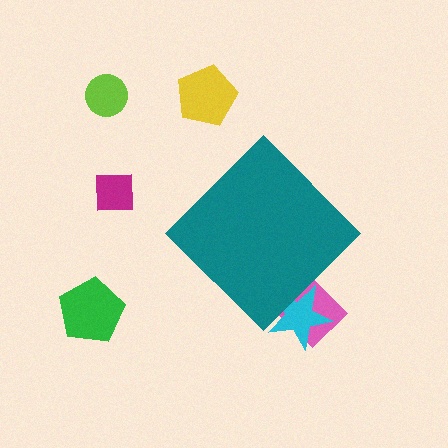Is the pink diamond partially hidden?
Yes, the pink diamond is partially hidden behind the teal diamond.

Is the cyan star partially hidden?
Yes, the cyan star is partially hidden behind the teal diamond.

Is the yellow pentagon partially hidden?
No, the yellow pentagon is fully visible.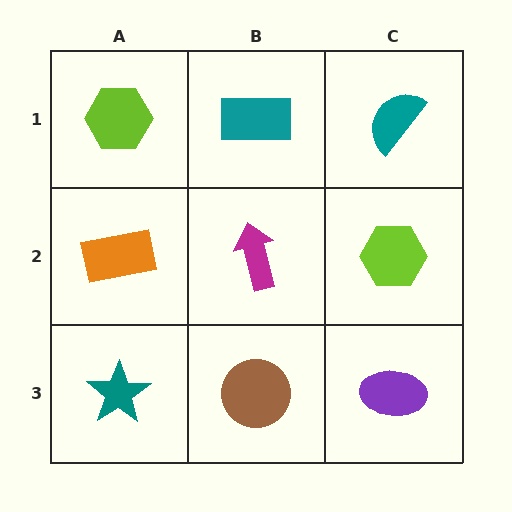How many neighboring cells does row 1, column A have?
2.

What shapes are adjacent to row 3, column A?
An orange rectangle (row 2, column A), a brown circle (row 3, column B).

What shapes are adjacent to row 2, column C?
A teal semicircle (row 1, column C), a purple ellipse (row 3, column C), a magenta arrow (row 2, column B).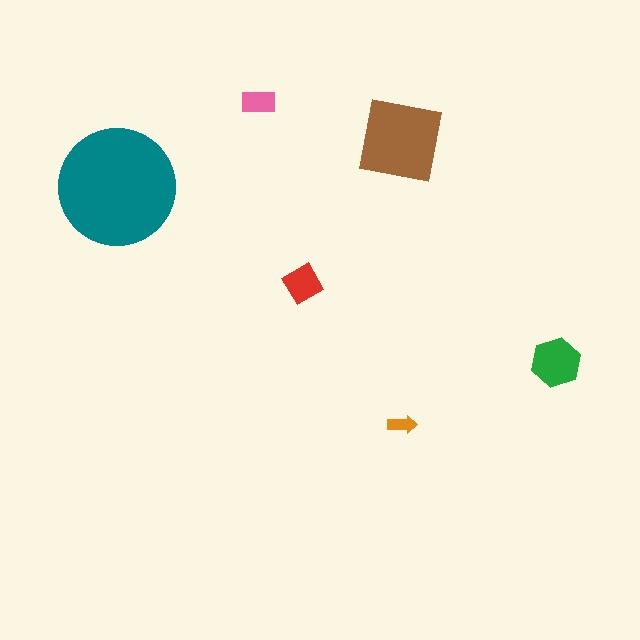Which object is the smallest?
The orange arrow.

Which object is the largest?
The teal circle.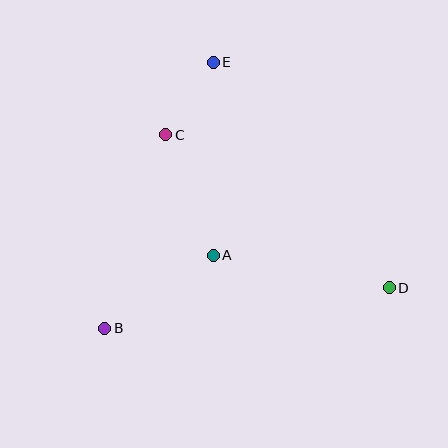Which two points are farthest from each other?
Points B and E are farthest from each other.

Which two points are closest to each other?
Points C and E are closest to each other.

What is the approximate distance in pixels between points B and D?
The distance between B and D is approximately 287 pixels.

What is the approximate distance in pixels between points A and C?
The distance between A and C is approximately 130 pixels.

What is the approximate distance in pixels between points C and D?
The distance between C and D is approximately 271 pixels.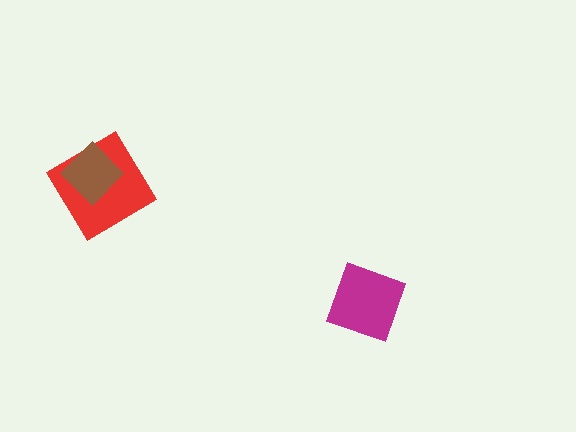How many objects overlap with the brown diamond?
1 object overlaps with the brown diamond.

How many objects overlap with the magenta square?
0 objects overlap with the magenta square.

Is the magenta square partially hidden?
No, no other shape covers it.